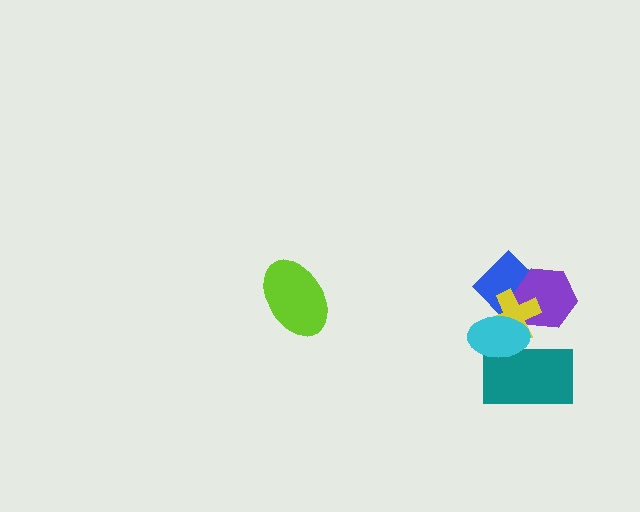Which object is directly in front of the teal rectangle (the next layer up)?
The yellow cross is directly in front of the teal rectangle.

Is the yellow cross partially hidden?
Yes, it is partially covered by another shape.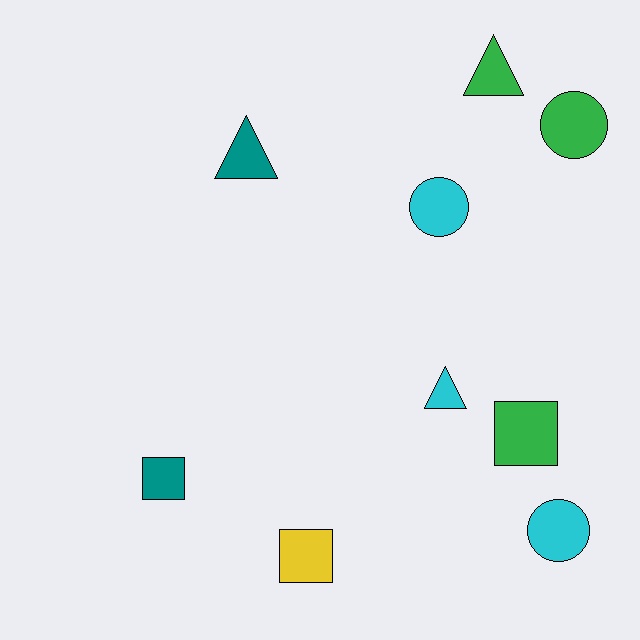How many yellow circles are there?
There are no yellow circles.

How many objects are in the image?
There are 9 objects.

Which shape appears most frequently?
Triangle, with 3 objects.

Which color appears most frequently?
Cyan, with 3 objects.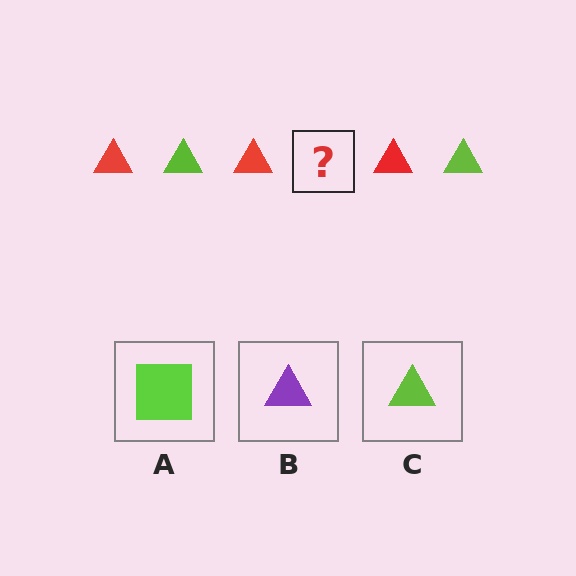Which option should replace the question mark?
Option C.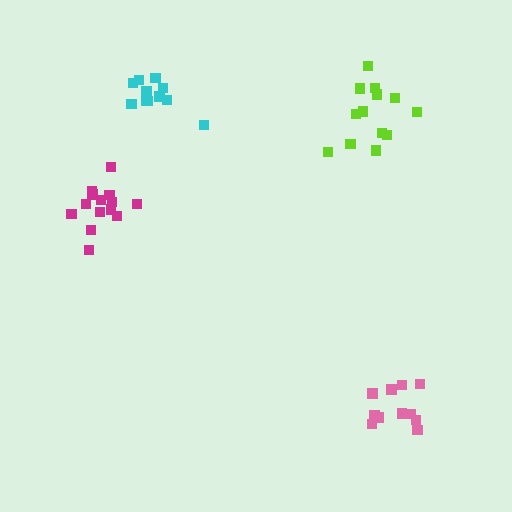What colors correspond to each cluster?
The clusters are colored: magenta, cyan, pink, lime.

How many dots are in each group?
Group 1: 14 dots, Group 2: 11 dots, Group 3: 11 dots, Group 4: 13 dots (49 total).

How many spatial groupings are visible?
There are 4 spatial groupings.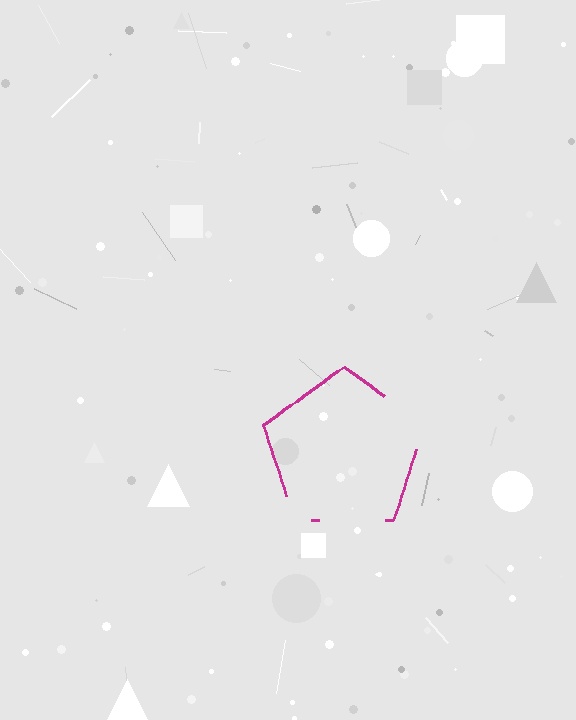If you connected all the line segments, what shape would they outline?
They would outline a pentagon.